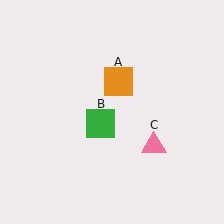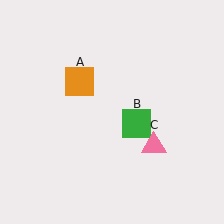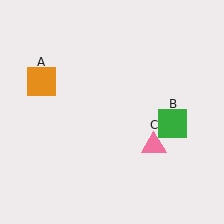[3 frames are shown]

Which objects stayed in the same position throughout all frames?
Pink triangle (object C) remained stationary.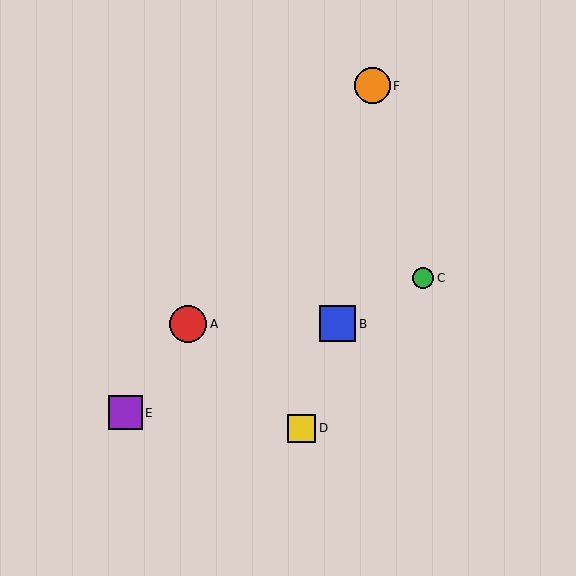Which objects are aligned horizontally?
Objects A, B are aligned horizontally.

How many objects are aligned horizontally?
2 objects (A, B) are aligned horizontally.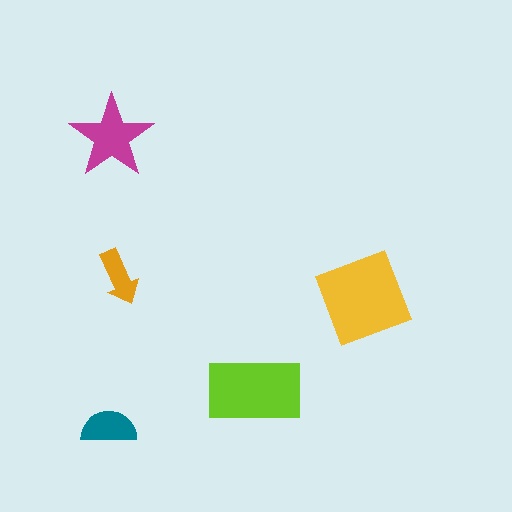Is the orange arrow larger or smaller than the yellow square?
Smaller.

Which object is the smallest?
The orange arrow.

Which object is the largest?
The yellow square.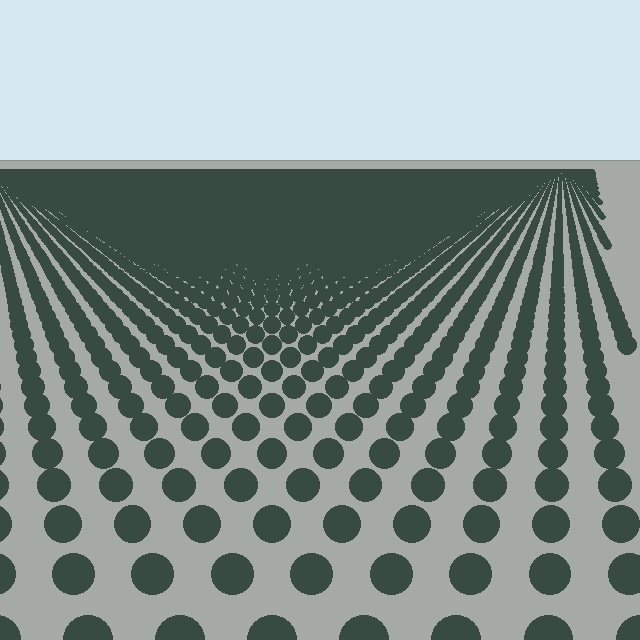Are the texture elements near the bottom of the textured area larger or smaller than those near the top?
Larger. Near the bottom, elements are closer to the viewer and appear at a bigger on-screen size.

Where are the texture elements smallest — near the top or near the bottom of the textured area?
Near the top.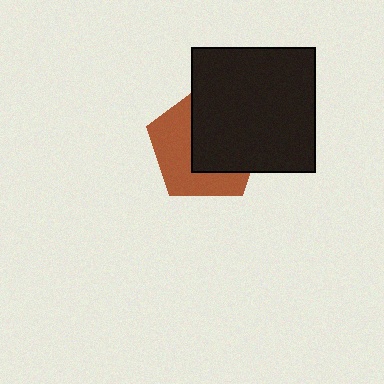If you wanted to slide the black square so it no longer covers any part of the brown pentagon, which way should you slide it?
Slide it right — that is the most direct way to separate the two shapes.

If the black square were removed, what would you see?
You would see the complete brown pentagon.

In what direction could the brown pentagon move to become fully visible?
The brown pentagon could move left. That would shift it out from behind the black square entirely.